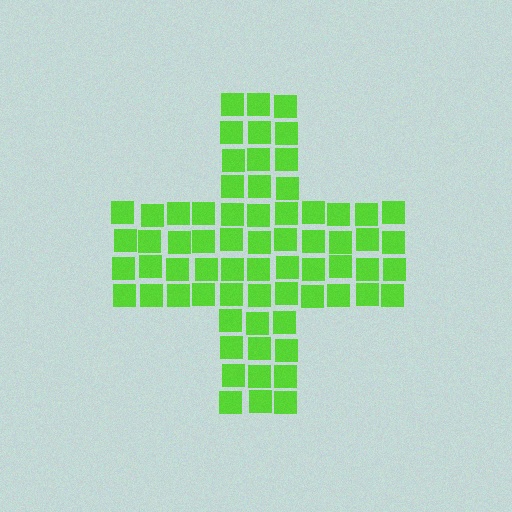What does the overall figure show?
The overall figure shows a cross.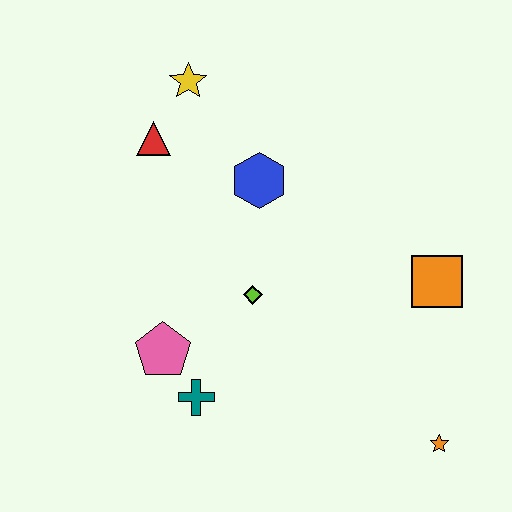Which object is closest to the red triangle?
The yellow star is closest to the red triangle.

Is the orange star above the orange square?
No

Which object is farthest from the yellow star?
The orange star is farthest from the yellow star.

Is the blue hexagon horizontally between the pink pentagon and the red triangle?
No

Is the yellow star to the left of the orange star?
Yes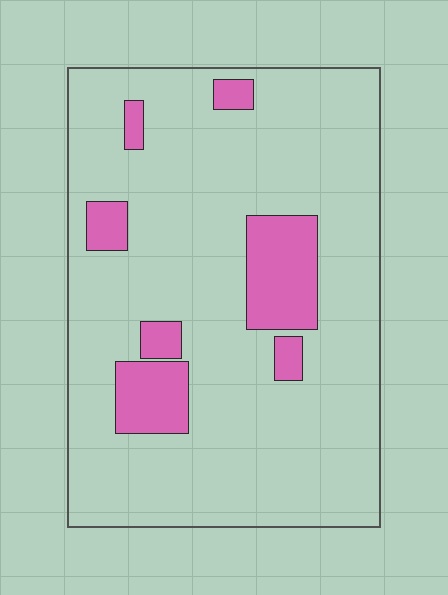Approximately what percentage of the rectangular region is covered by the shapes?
Approximately 15%.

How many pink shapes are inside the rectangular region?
7.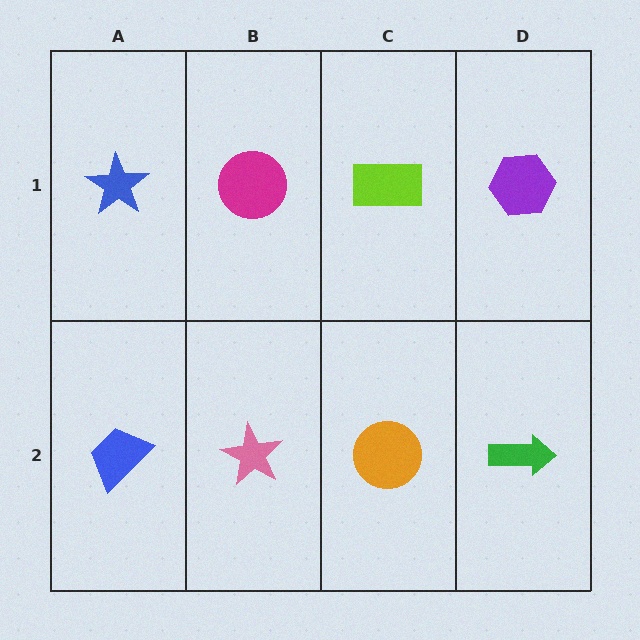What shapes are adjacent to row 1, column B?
A pink star (row 2, column B), a blue star (row 1, column A), a lime rectangle (row 1, column C).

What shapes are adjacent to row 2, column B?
A magenta circle (row 1, column B), a blue trapezoid (row 2, column A), an orange circle (row 2, column C).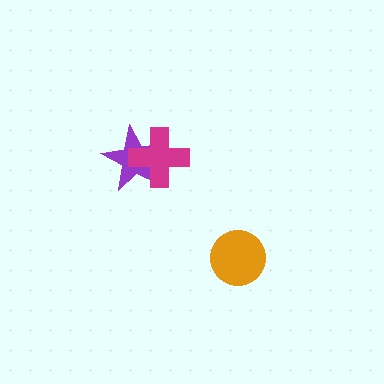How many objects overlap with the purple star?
1 object overlaps with the purple star.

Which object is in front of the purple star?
The magenta cross is in front of the purple star.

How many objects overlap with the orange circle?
0 objects overlap with the orange circle.